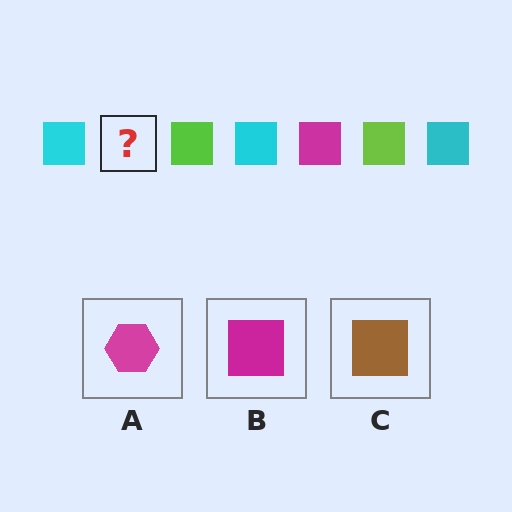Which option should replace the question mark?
Option B.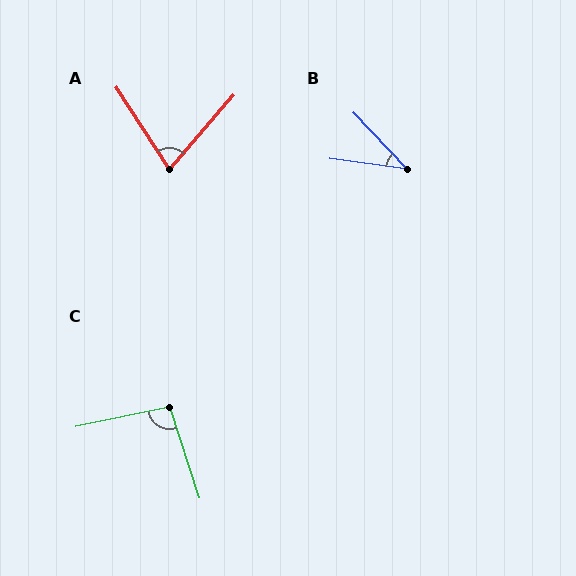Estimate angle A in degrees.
Approximately 74 degrees.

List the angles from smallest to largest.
B (39°), A (74°), C (96°).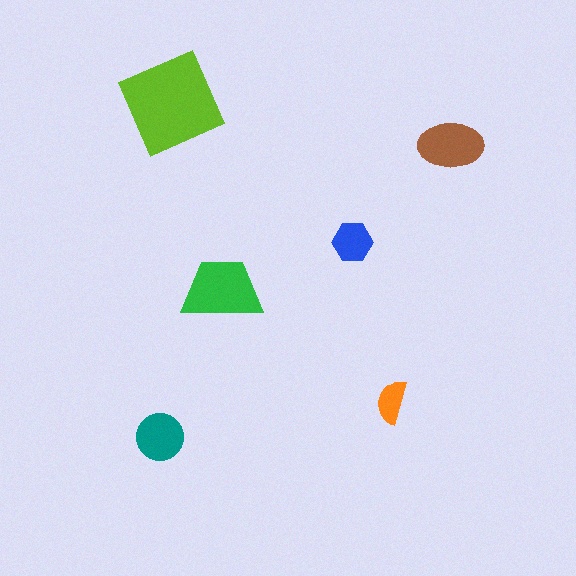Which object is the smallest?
The orange semicircle.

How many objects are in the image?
There are 6 objects in the image.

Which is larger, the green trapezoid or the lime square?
The lime square.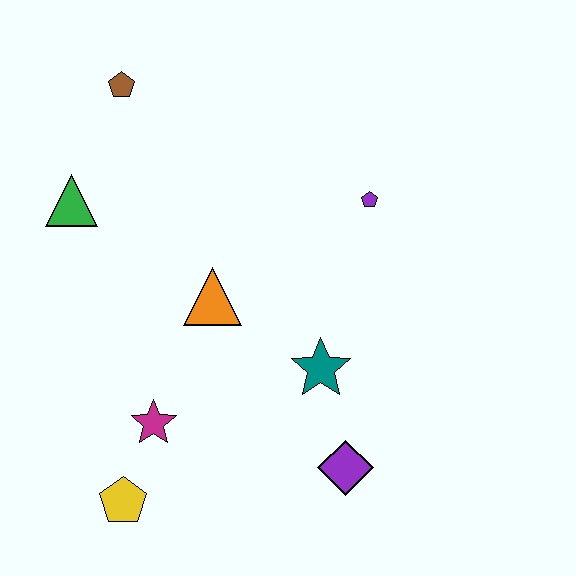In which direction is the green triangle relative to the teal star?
The green triangle is to the left of the teal star.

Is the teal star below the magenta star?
No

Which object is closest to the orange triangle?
The teal star is closest to the orange triangle.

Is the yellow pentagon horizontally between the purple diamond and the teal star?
No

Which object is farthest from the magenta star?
The brown pentagon is farthest from the magenta star.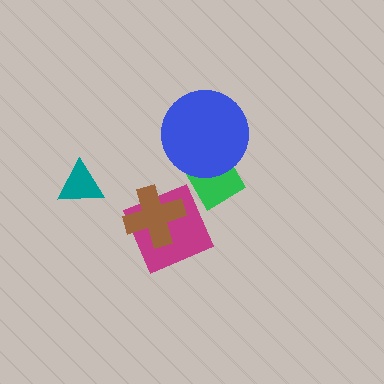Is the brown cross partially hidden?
No, no other shape covers it.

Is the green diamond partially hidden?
Yes, it is partially covered by another shape.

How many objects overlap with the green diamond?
2 objects overlap with the green diamond.